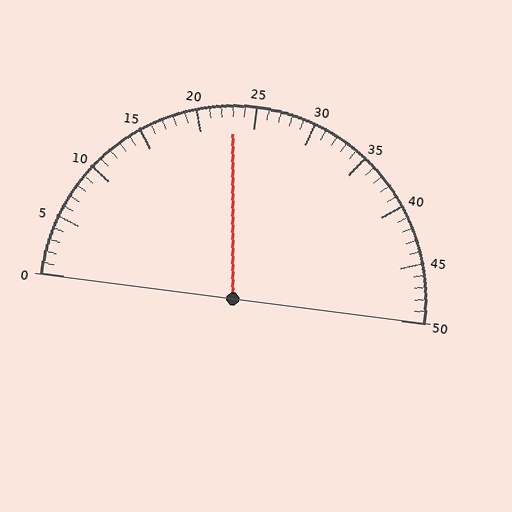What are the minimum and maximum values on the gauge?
The gauge ranges from 0 to 50.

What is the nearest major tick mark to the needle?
The nearest major tick mark is 25.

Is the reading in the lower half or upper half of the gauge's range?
The reading is in the lower half of the range (0 to 50).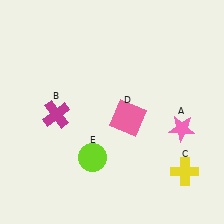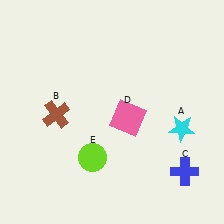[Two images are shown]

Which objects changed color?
A changed from pink to cyan. B changed from magenta to brown. C changed from yellow to blue.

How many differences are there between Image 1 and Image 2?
There are 3 differences between the two images.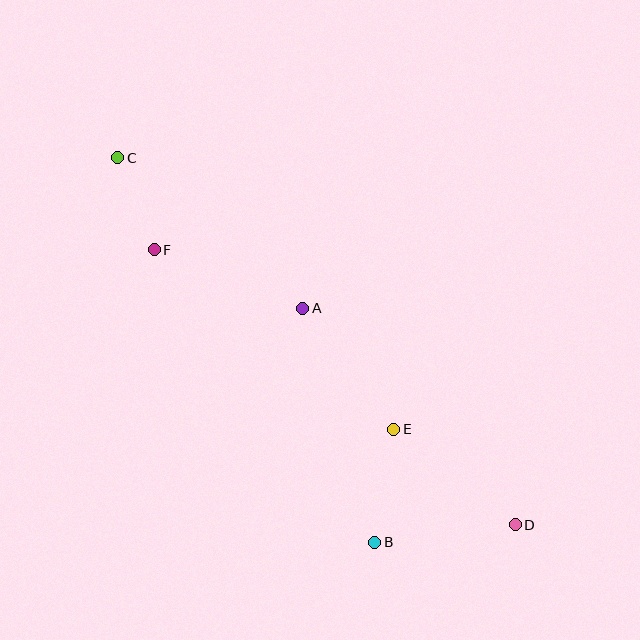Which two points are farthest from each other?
Points C and D are farthest from each other.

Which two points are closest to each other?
Points C and F are closest to each other.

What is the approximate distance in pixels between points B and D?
The distance between B and D is approximately 141 pixels.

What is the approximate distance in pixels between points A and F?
The distance between A and F is approximately 160 pixels.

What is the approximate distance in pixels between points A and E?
The distance between A and E is approximately 151 pixels.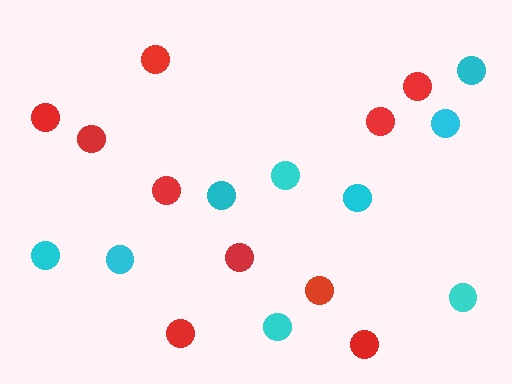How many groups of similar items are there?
There are 2 groups: one group of cyan circles (9) and one group of red circles (10).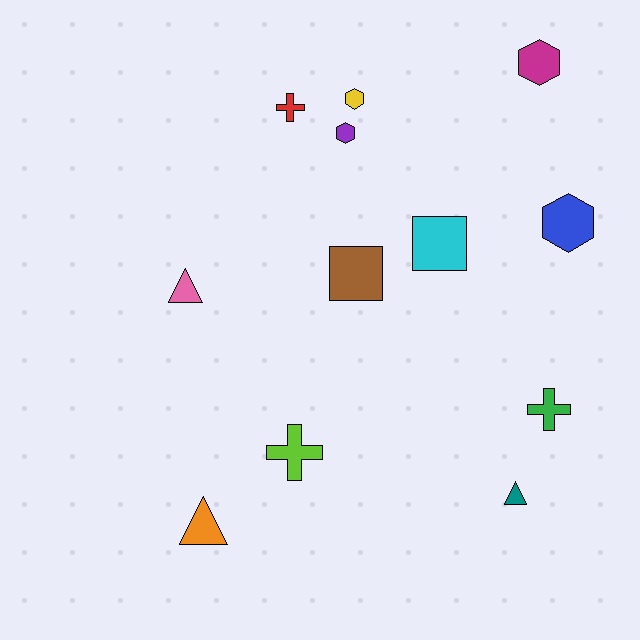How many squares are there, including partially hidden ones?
There are 2 squares.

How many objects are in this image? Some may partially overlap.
There are 12 objects.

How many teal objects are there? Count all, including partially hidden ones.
There is 1 teal object.